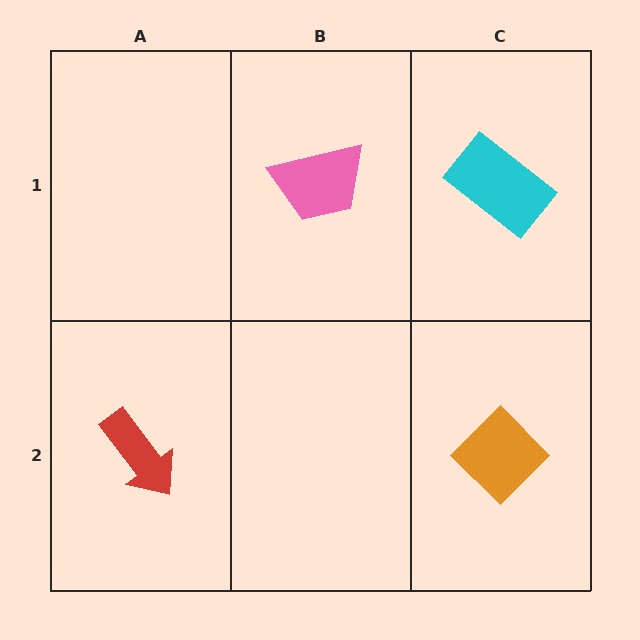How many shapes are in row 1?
2 shapes.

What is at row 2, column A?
A red arrow.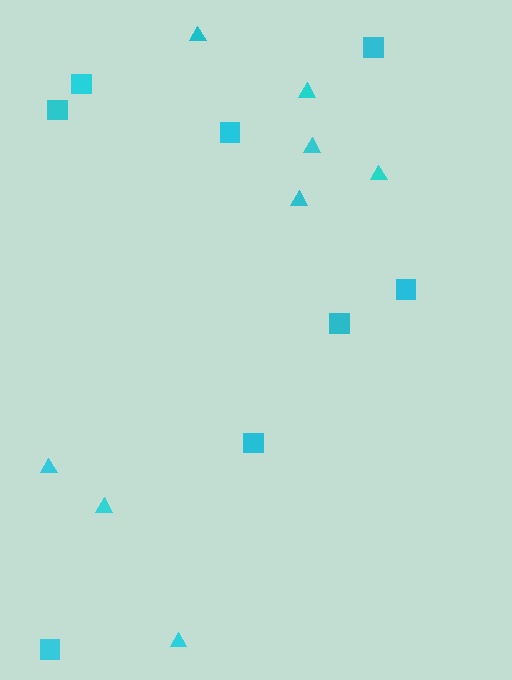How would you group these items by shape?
There are 2 groups: one group of triangles (8) and one group of squares (8).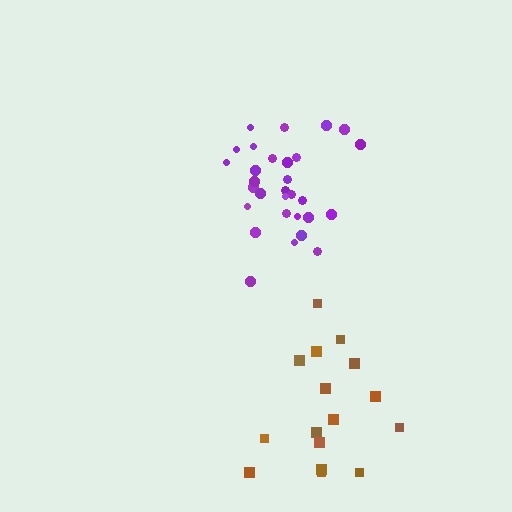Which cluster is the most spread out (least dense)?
Brown.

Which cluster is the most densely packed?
Purple.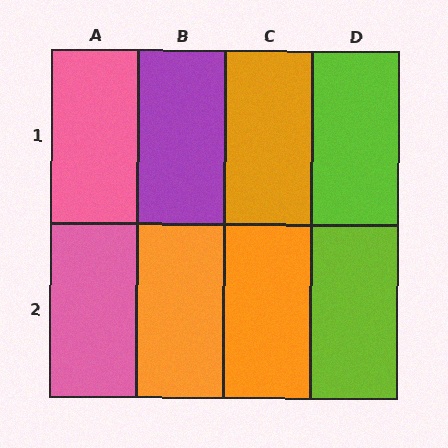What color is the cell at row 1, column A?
Pink.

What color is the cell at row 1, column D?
Lime.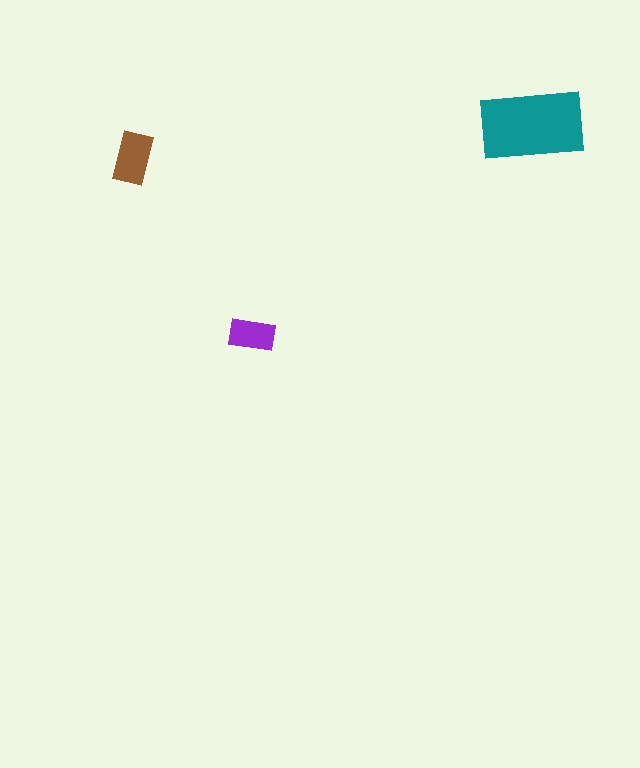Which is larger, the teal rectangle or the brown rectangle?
The teal one.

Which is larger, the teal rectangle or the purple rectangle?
The teal one.